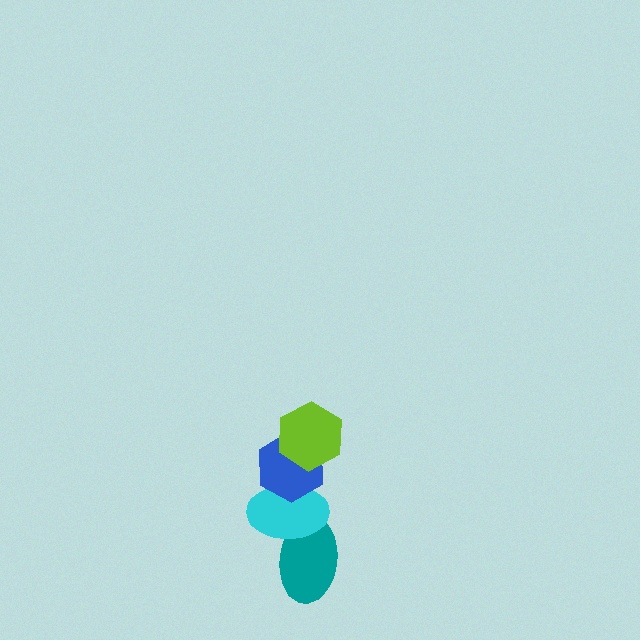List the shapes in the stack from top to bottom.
From top to bottom: the lime hexagon, the blue hexagon, the cyan ellipse, the teal ellipse.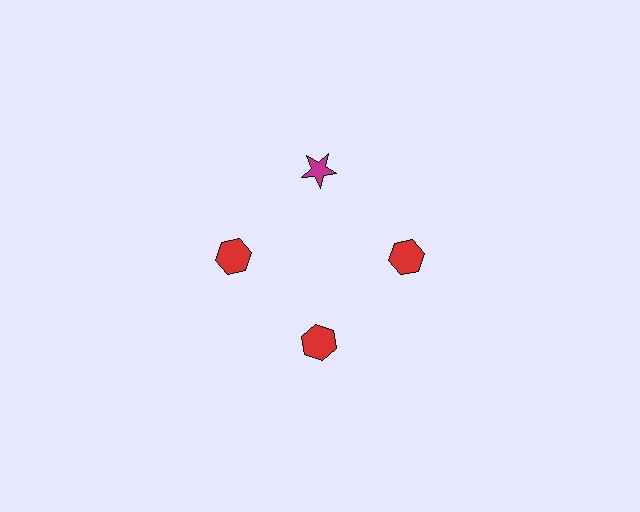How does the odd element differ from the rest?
It differs in both color (magenta instead of red) and shape (star instead of hexagon).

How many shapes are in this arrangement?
There are 4 shapes arranged in a ring pattern.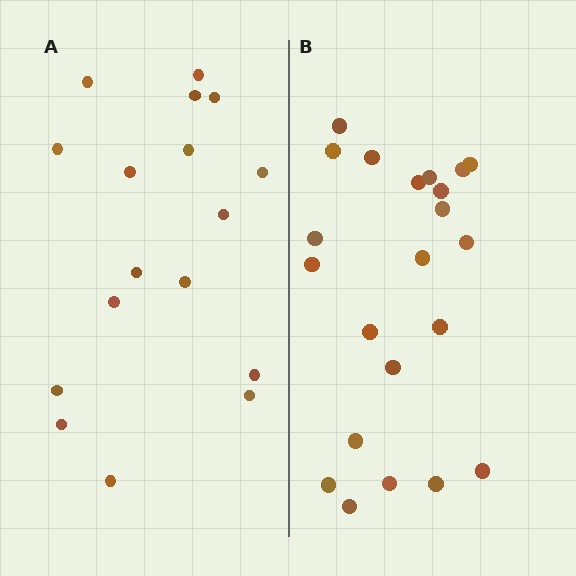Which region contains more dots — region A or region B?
Region B (the right region) has more dots.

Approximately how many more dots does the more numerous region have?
Region B has about 5 more dots than region A.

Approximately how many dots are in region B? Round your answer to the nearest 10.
About 20 dots. (The exact count is 22, which rounds to 20.)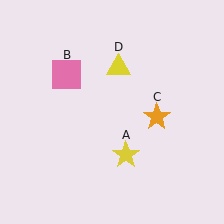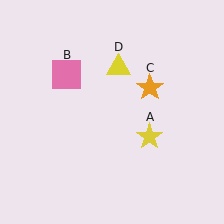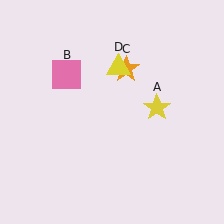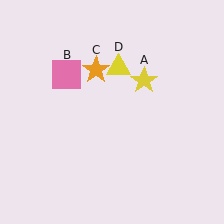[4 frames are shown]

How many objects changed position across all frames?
2 objects changed position: yellow star (object A), orange star (object C).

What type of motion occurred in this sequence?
The yellow star (object A), orange star (object C) rotated counterclockwise around the center of the scene.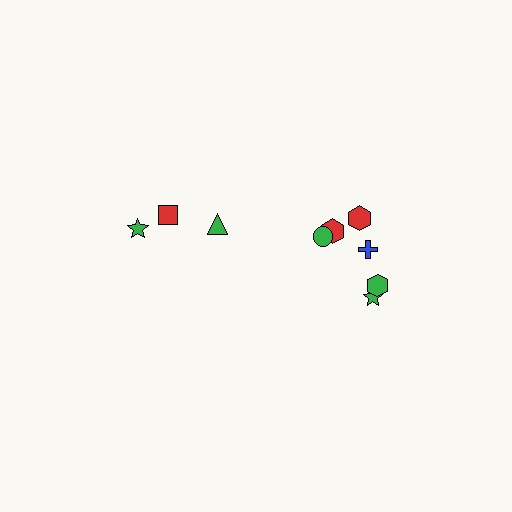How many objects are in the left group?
There are 3 objects.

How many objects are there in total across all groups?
There are 9 objects.